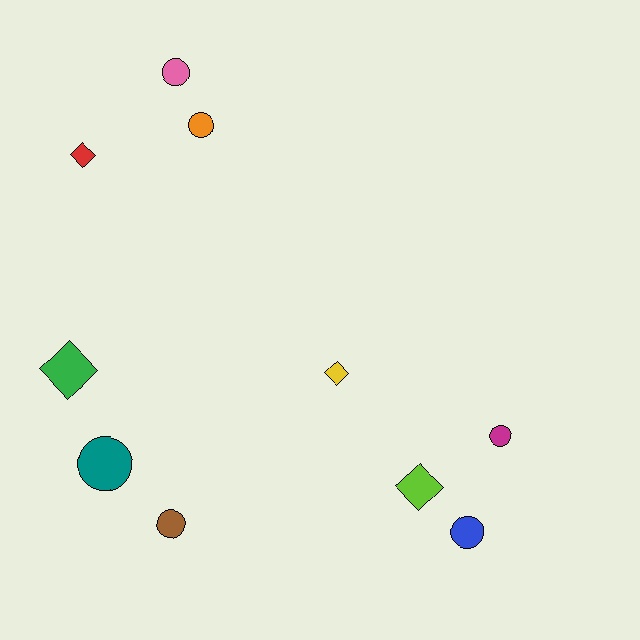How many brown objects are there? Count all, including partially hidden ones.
There is 1 brown object.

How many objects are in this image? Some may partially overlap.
There are 10 objects.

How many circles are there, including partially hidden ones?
There are 6 circles.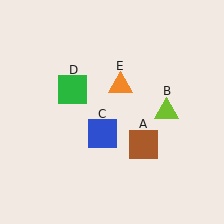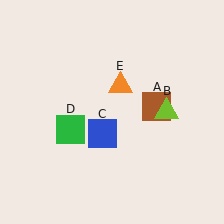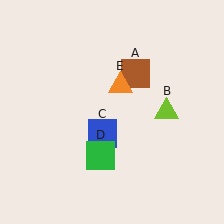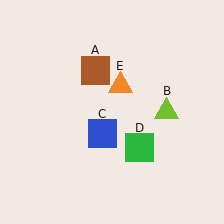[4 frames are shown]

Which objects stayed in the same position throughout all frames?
Lime triangle (object B) and blue square (object C) and orange triangle (object E) remained stationary.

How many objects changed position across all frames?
2 objects changed position: brown square (object A), green square (object D).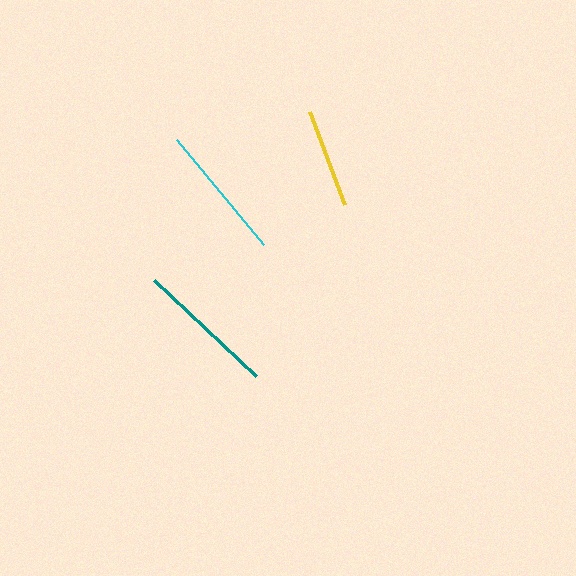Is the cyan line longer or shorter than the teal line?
The teal line is longer than the cyan line.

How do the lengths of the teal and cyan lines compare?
The teal and cyan lines are approximately the same length.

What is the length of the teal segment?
The teal segment is approximately 140 pixels long.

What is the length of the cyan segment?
The cyan segment is approximately 136 pixels long.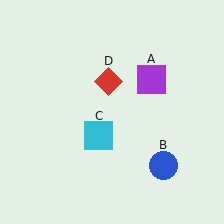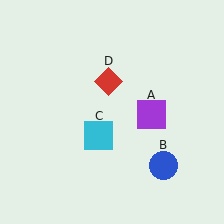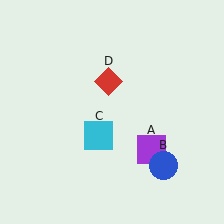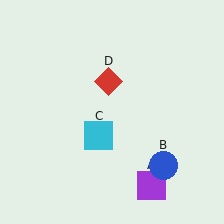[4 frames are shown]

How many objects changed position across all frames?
1 object changed position: purple square (object A).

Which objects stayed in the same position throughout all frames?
Blue circle (object B) and cyan square (object C) and red diamond (object D) remained stationary.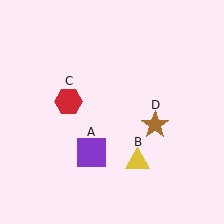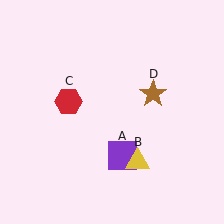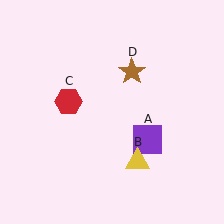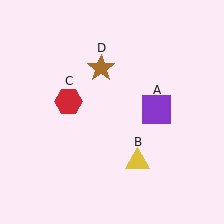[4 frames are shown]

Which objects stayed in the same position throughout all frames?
Yellow triangle (object B) and red hexagon (object C) remained stationary.